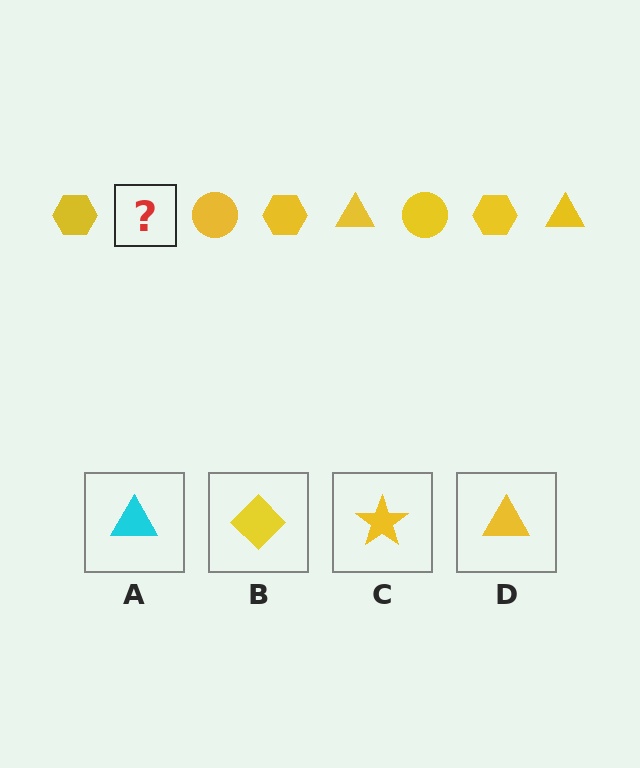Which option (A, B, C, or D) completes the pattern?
D.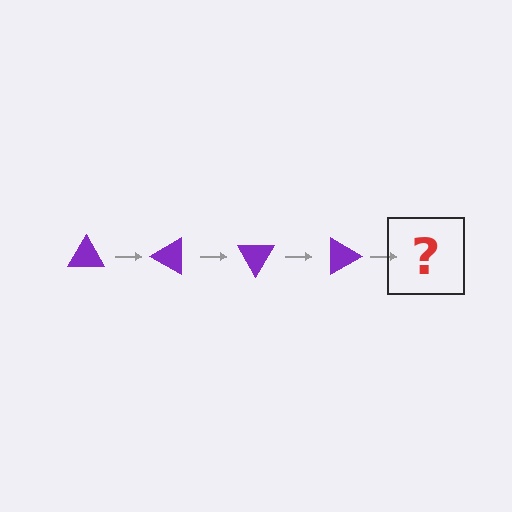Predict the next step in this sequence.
The next step is a purple triangle rotated 120 degrees.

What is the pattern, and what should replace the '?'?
The pattern is that the triangle rotates 30 degrees each step. The '?' should be a purple triangle rotated 120 degrees.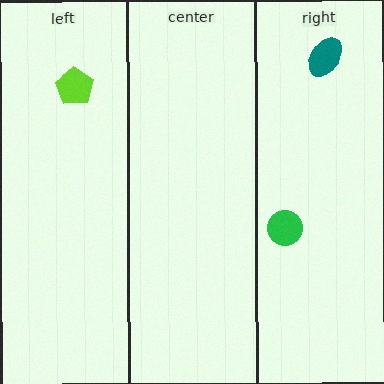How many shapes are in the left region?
1.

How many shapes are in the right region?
2.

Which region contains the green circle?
The right region.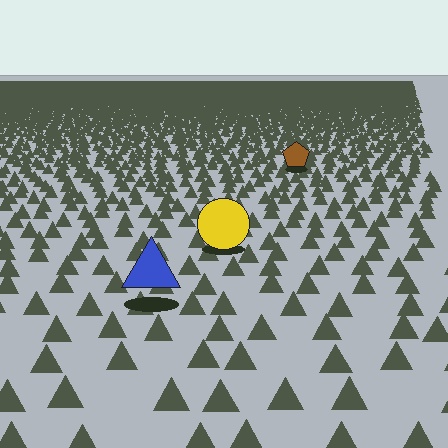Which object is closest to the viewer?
The blue triangle is closest. The texture marks near it are larger and more spread out.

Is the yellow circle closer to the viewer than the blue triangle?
No. The blue triangle is closer — you can tell from the texture gradient: the ground texture is coarser near it.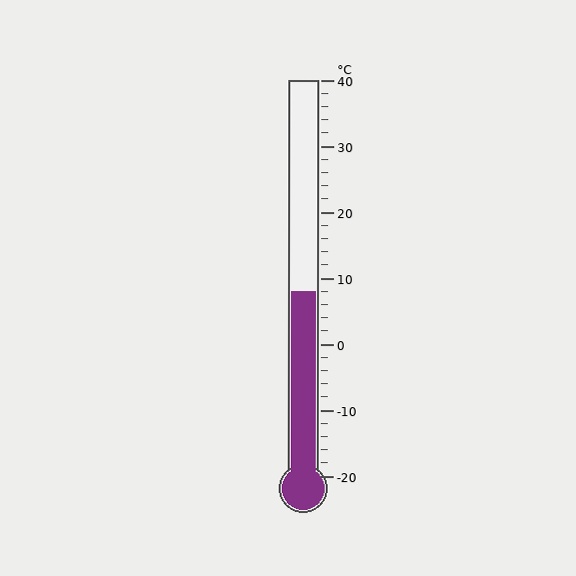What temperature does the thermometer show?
The thermometer shows approximately 8°C.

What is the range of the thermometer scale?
The thermometer scale ranges from -20°C to 40°C.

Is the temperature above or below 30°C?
The temperature is below 30°C.